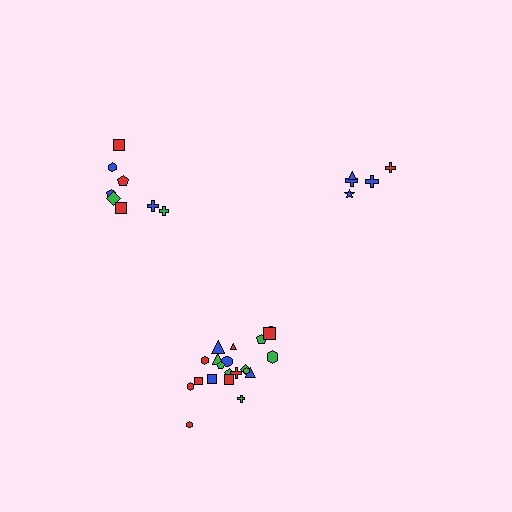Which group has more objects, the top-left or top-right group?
The top-left group.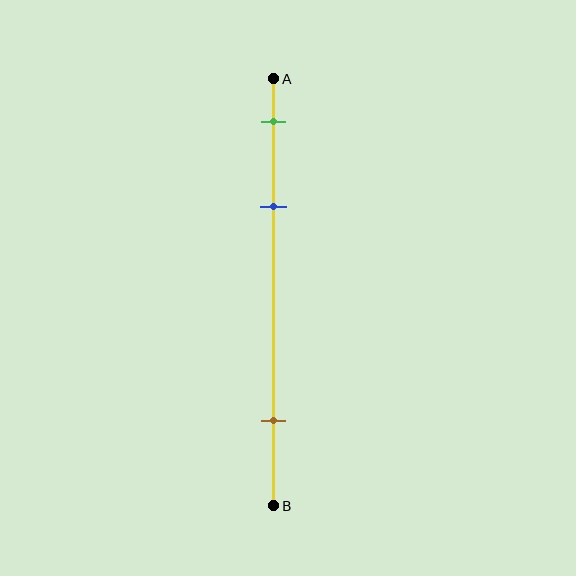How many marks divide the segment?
There are 3 marks dividing the segment.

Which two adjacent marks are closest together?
The green and blue marks are the closest adjacent pair.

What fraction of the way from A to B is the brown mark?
The brown mark is approximately 80% (0.8) of the way from A to B.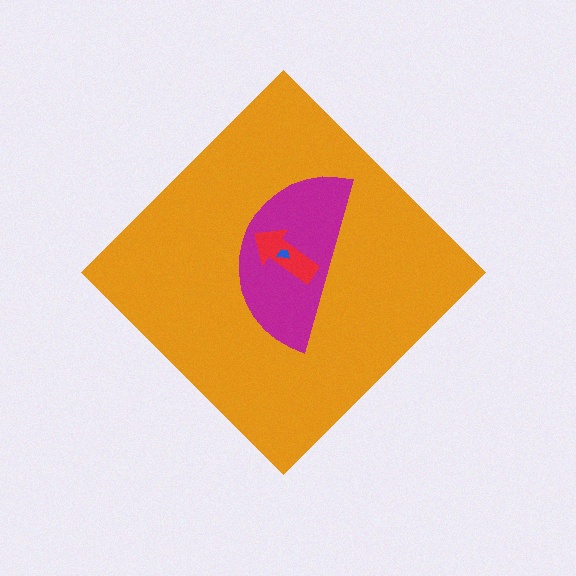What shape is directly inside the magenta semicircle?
The red arrow.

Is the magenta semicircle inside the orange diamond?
Yes.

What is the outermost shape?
The orange diamond.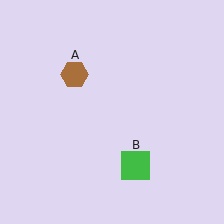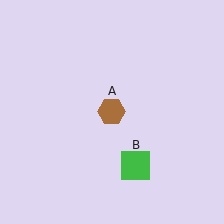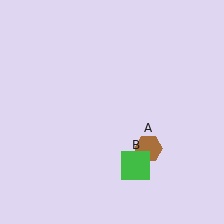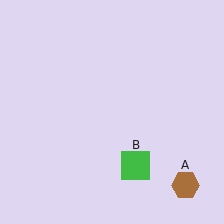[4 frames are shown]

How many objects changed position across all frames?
1 object changed position: brown hexagon (object A).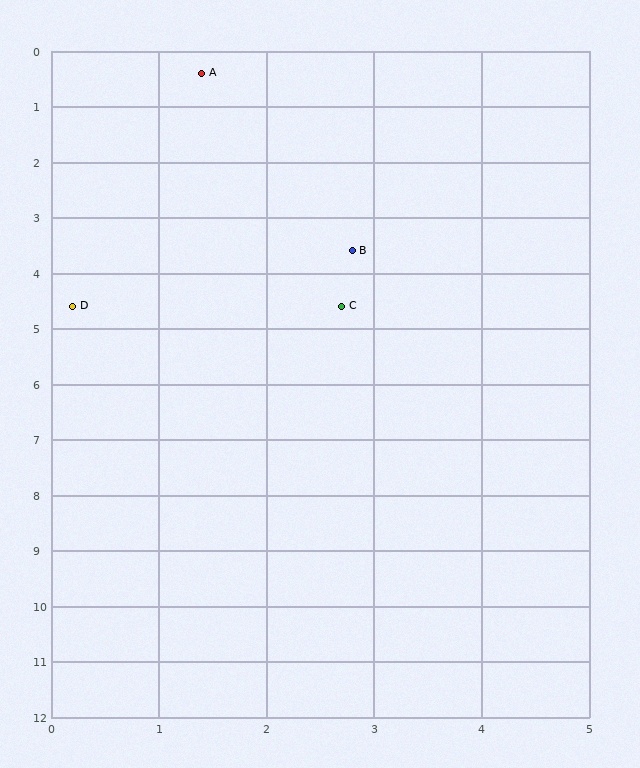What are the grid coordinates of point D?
Point D is at approximately (0.2, 4.6).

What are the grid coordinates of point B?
Point B is at approximately (2.8, 3.6).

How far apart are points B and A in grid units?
Points B and A are about 3.5 grid units apart.